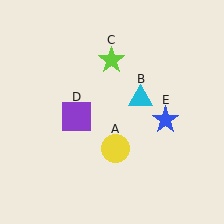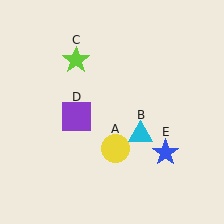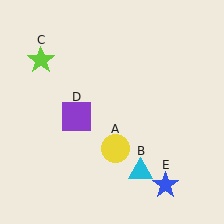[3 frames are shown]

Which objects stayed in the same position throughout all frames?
Yellow circle (object A) and purple square (object D) remained stationary.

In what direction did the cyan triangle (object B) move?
The cyan triangle (object B) moved down.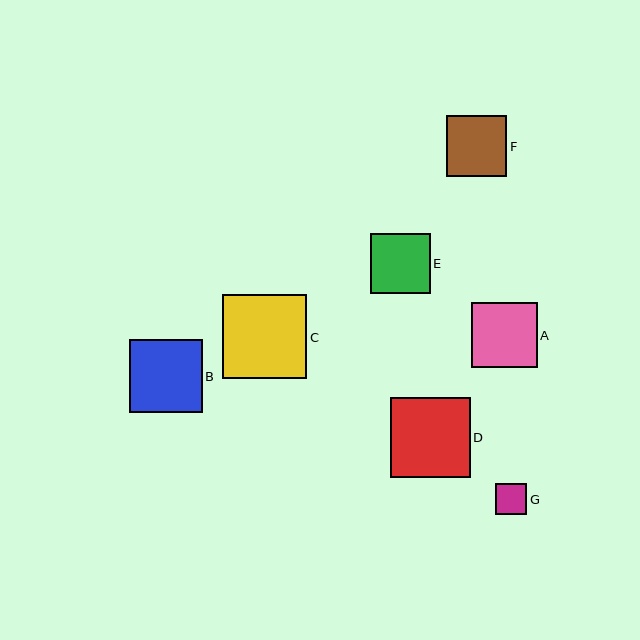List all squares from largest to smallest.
From largest to smallest: C, D, B, A, F, E, G.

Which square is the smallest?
Square G is the smallest with a size of approximately 31 pixels.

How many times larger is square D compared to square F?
Square D is approximately 1.3 times the size of square F.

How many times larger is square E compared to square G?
Square E is approximately 1.9 times the size of square G.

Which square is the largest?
Square C is the largest with a size of approximately 85 pixels.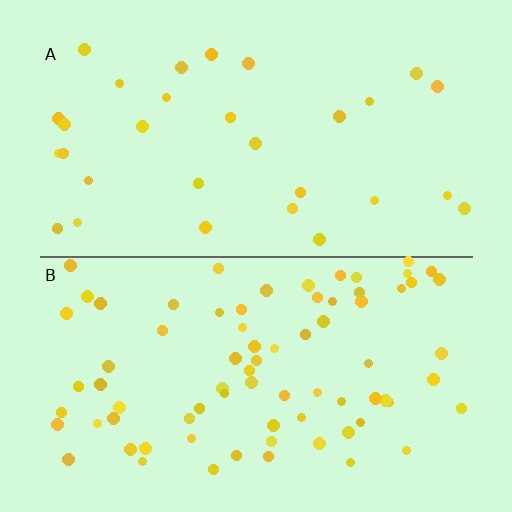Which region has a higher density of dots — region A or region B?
B (the bottom).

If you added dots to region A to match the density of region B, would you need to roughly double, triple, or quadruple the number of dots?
Approximately triple.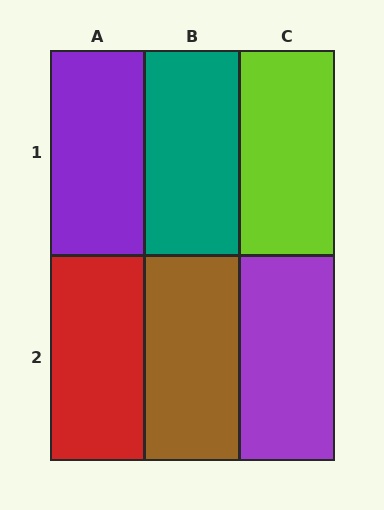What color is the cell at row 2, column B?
Brown.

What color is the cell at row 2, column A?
Red.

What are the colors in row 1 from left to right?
Purple, teal, lime.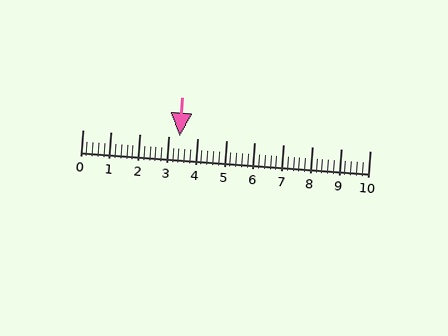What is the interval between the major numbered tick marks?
The major tick marks are spaced 1 units apart.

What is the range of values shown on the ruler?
The ruler shows values from 0 to 10.